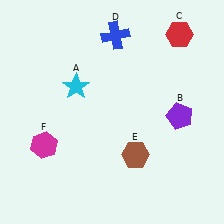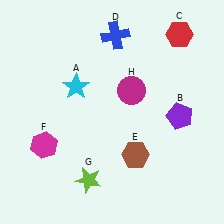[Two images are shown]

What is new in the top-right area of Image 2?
A magenta circle (H) was added in the top-right area of Image 2.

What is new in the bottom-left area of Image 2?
A lime star (G) was added in the bottom-left area of Image 2.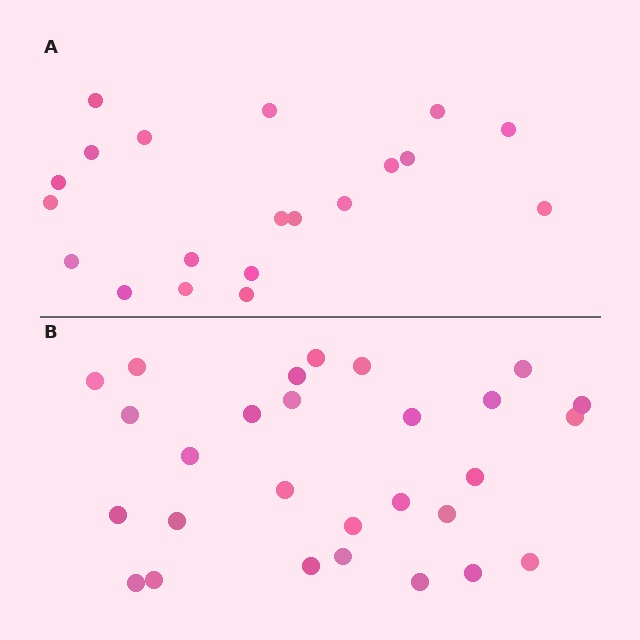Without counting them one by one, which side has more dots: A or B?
Region B (the bottom region) has more dots.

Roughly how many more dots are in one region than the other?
Region B has roughly 8 or so more dots than region A.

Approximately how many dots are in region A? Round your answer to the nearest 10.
About 20 dots.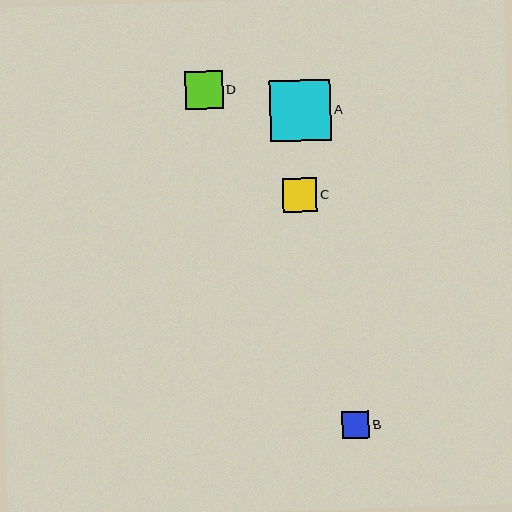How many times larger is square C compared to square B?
Square C is approximately 1.2 times the size of square B.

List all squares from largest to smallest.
From largest to smallest: A, D, C, B.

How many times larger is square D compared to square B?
Square D is approximately 1.4 times the size of square B.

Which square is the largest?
Square A is the largest with a size of approximately 61 pixels.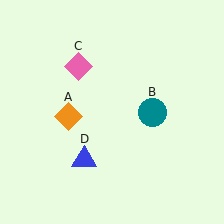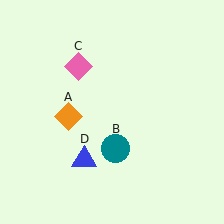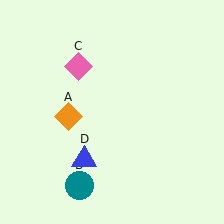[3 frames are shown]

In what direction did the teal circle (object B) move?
The teal circle (object B) moved down and to the left.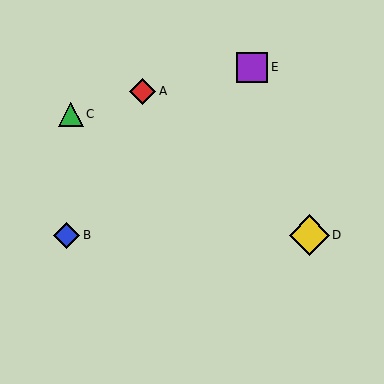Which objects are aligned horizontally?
Objects B, D are aligned horizontally.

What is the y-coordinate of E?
Object E is at y≈67.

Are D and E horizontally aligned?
No, D is at y≈235 and E is at y≈67.